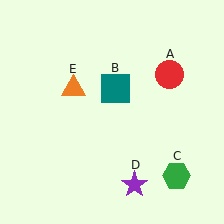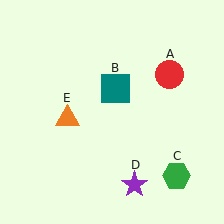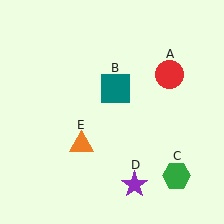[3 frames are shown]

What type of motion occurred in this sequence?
The orange triangle (object E) rotated counterclockwise around the center of the scene.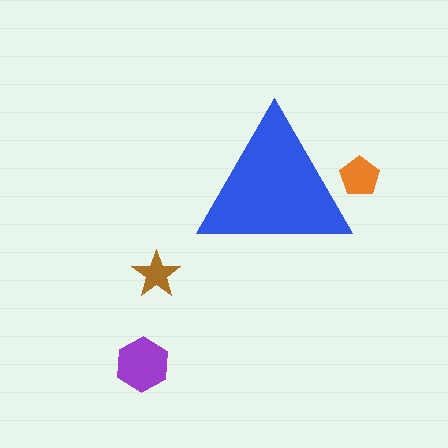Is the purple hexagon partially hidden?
No, the purple hexagon is fully visible.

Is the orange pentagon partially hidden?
Yes, the orange pentagon is partially hidden behind the blue triangle.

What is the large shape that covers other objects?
A blue triangle.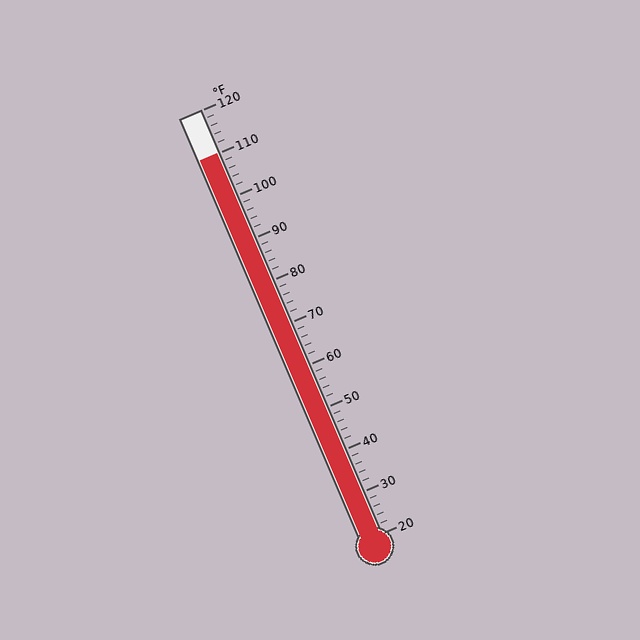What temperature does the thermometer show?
The thermometer shows approximately 110°F.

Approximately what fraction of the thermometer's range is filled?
The thermometer is filled to approximately 90% of its range.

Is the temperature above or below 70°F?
The temperature is above 70°F.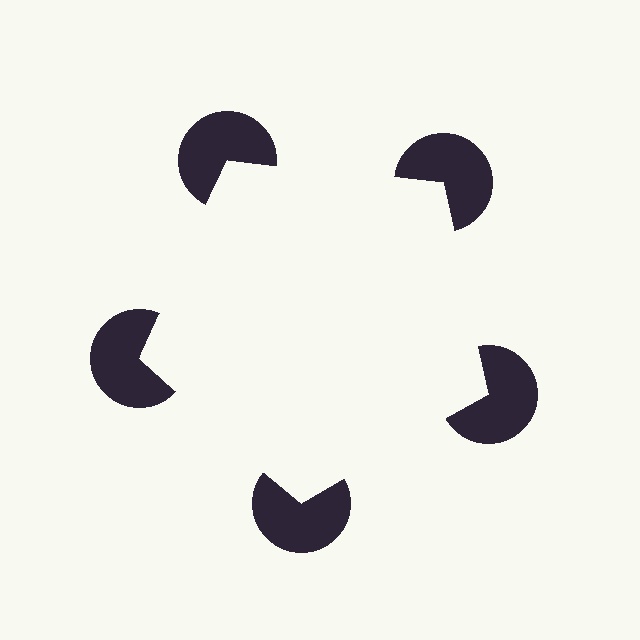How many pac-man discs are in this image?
There are 5 — one at each vertex of the illusory pentagon.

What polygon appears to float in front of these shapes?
An illusory pentagon — its edges are inferred from the aligned wedge cuts in the pac-man discs, not physically drawn.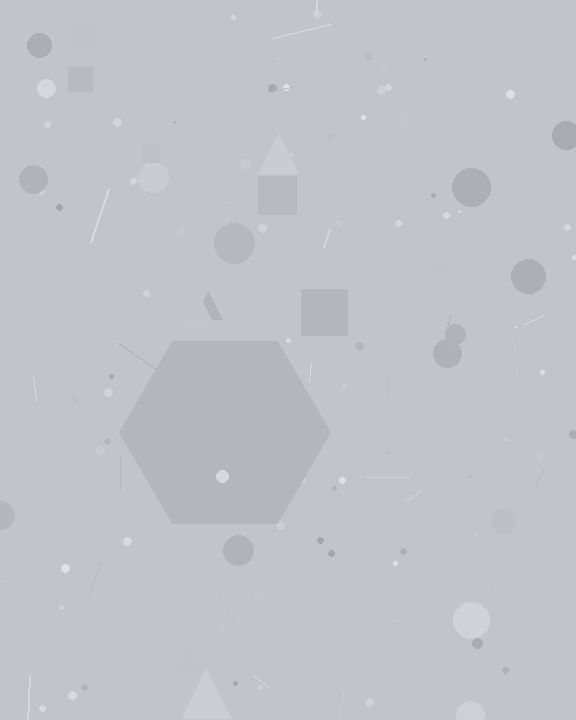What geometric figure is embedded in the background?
A hexagon is embedded in the background.